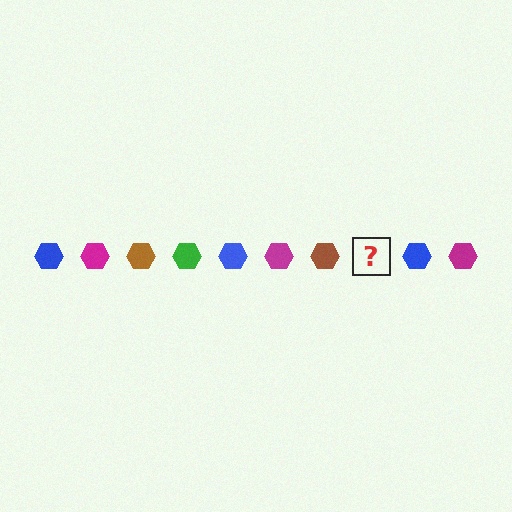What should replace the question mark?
The question mark should be replaced with a green hexagon.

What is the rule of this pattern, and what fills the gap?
The rule is that the pattern cycles through blue, magenta, brown, green hexagons. The gap should be filled with a green hexagon.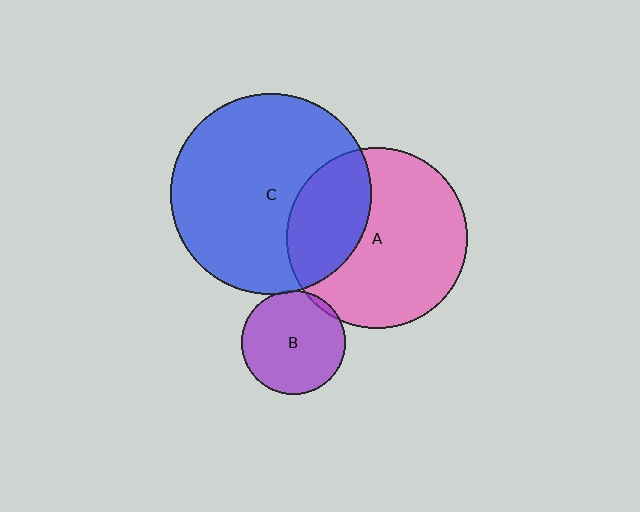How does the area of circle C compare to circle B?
Approximately 3.7 times.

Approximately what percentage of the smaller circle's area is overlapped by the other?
Approximately 5%.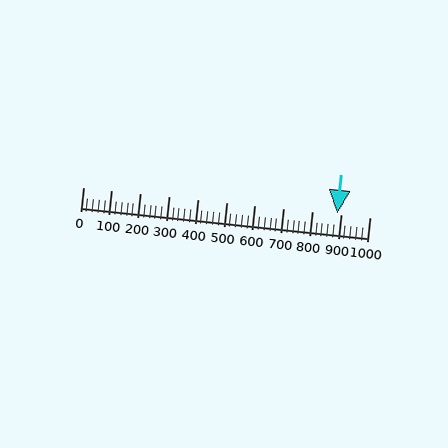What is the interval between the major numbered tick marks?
The major tick marks are spaced 100 units apart.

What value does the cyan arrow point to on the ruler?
The cyan arrow points to approximately 887.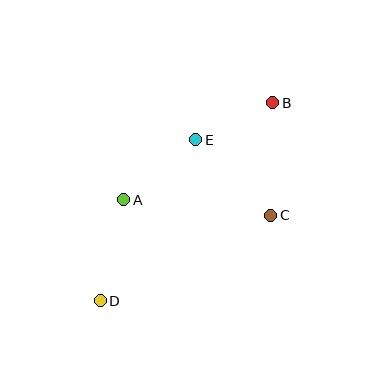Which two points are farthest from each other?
Points B and D are farthest from each other.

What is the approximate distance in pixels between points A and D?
The distance between A and D is approximately 104 pixels.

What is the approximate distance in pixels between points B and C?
The distance between B and C is approximately 113 pixels.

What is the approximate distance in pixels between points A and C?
The distance between A and C is approximately 148 pixels.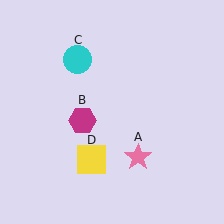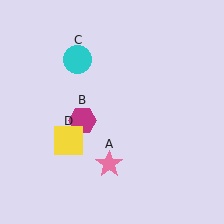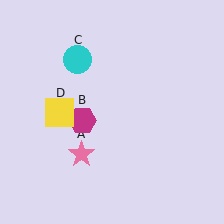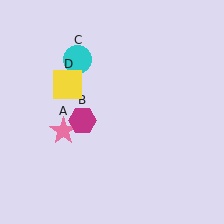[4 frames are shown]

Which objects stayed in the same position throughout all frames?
Magenta hexagon (object B) and cyan circle (object C) remained stationary.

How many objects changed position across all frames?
2 objects changed position: pink star (object A), yellow square (object D).